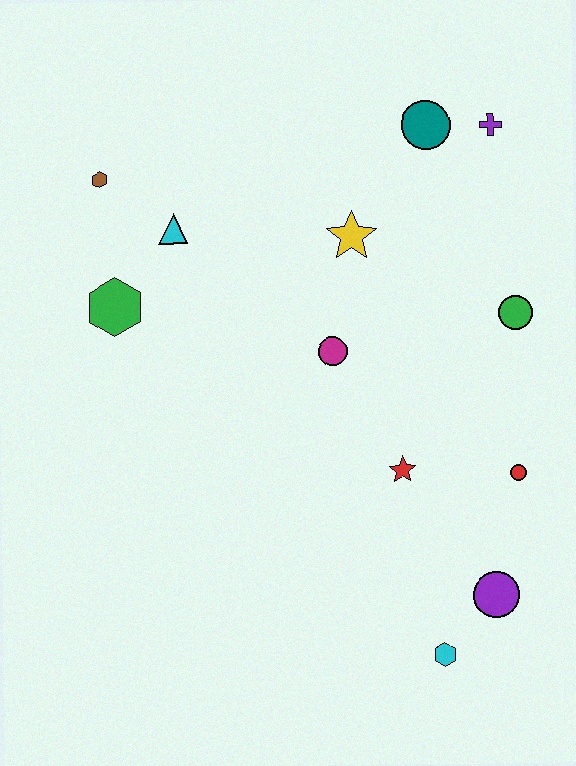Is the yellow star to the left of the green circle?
Yes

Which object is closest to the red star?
The red circle is closest to the red star.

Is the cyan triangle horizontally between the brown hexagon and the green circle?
Yes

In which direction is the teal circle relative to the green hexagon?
The teal circle is to the right of the green hexagon.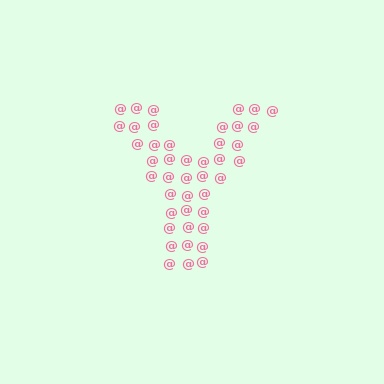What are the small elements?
The small elements are at signs.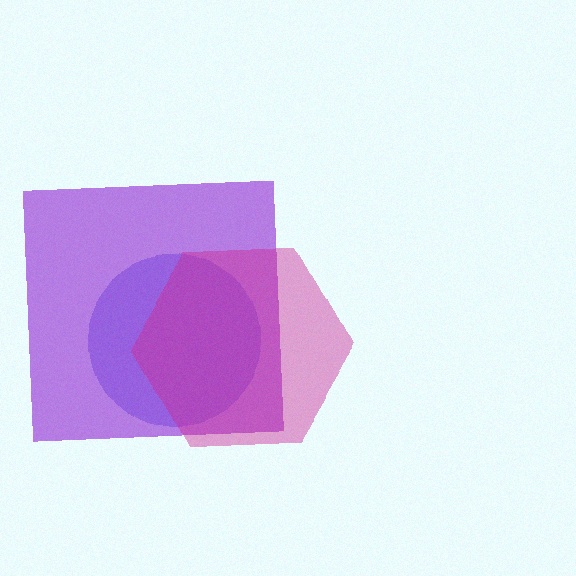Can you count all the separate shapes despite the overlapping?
Yes, there are 3 separate shapes.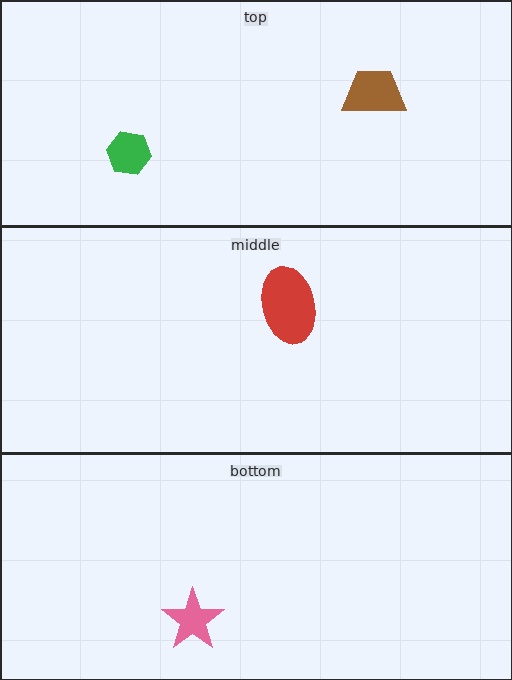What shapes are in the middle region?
The red ellipse.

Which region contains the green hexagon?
The top region.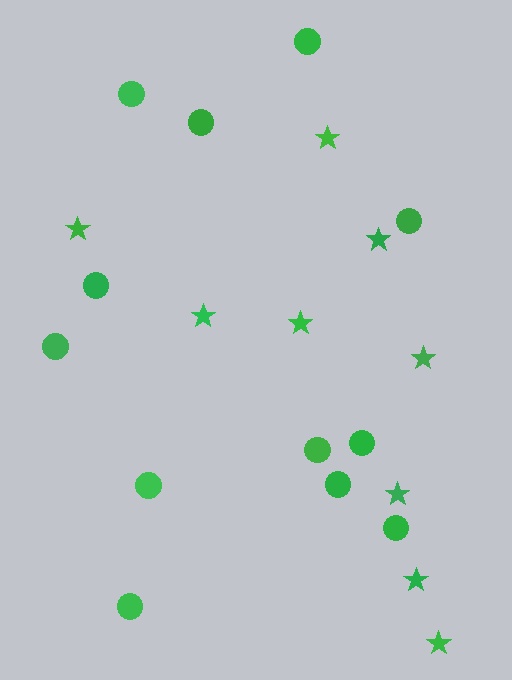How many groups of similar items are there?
There are 2 groups: one group of circles (12) and one group of stars (9).